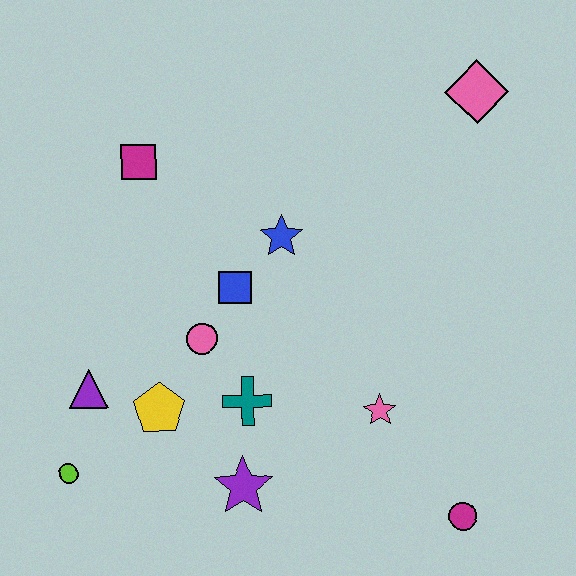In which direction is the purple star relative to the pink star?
The purple star is to the left of the pink star.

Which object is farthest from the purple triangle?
The pink diamond is farthest from the purple triangle.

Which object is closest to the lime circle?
The purple triangle is closest to the lime circle.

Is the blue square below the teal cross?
No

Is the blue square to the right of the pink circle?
Yes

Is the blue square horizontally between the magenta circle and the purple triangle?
Yes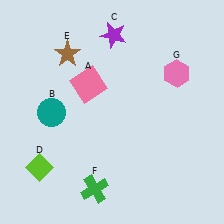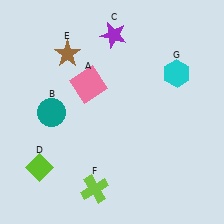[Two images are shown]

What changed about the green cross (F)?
In Image 1, F is green. In Image 2, it changed to lime.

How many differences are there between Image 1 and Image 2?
There are 2 differences between the two images.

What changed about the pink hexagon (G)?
In Image 1, G is pink. In Image 2, it changed to cyan.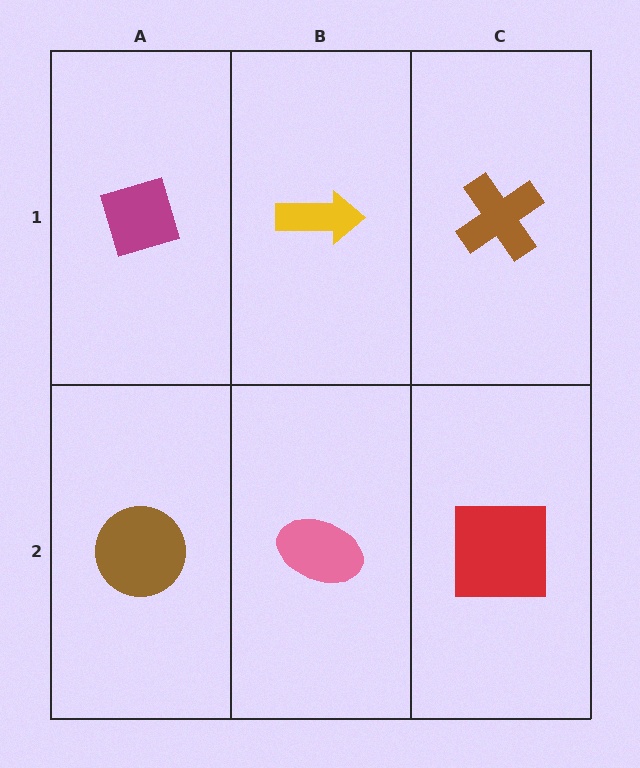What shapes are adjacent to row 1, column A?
A brown circle (row 2, column A), a yellow arrow (row 1, column B).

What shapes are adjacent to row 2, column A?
A magenta diamond (row 1, column A), a pink ellipse (row 2, column B).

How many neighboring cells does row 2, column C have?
2.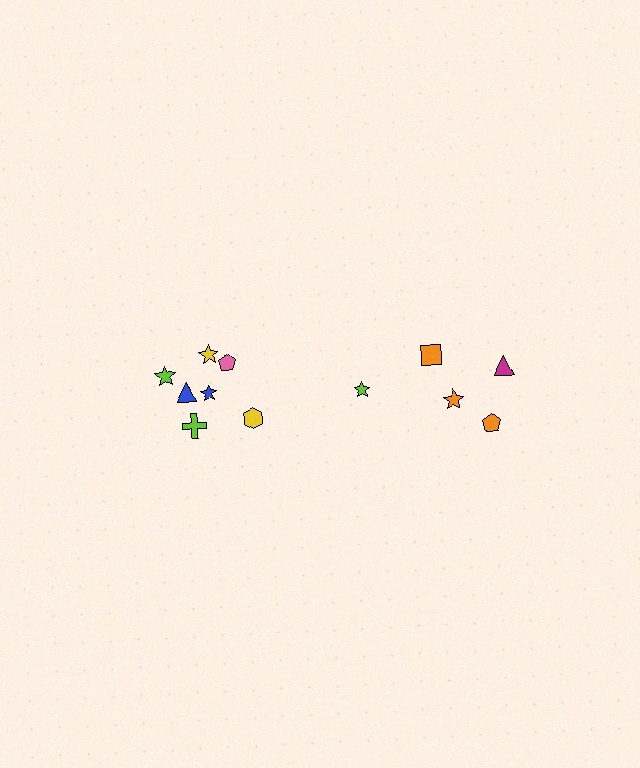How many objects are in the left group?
There are 7 objects.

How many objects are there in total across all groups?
There are 12 objects.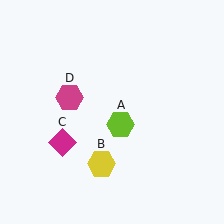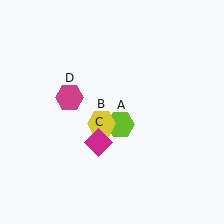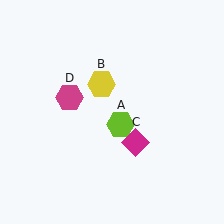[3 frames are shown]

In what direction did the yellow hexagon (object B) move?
The yellow hexagon (object B) moved up.